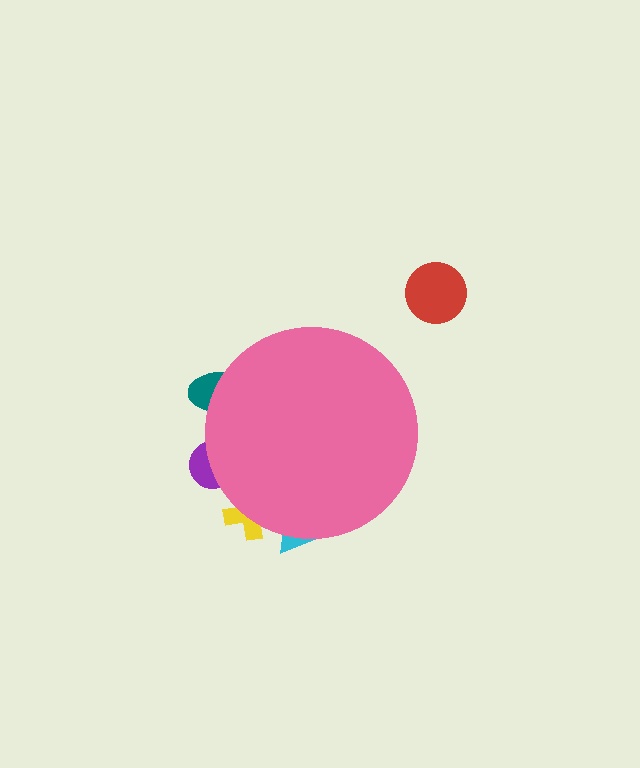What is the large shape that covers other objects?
A pink circle.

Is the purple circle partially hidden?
Yes, the purple circle is partially hidden behind the pink circle.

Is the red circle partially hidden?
No, the red circle is fully visible.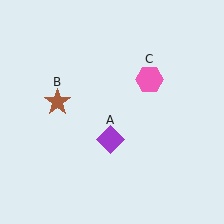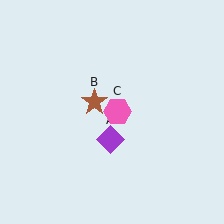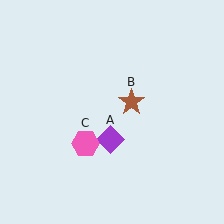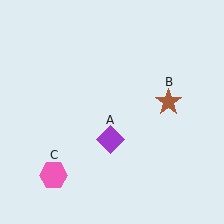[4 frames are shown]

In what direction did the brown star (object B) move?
The brown star (object B) moved right.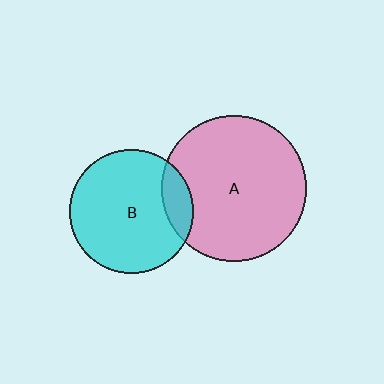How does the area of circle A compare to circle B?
Approximately 1.4 times.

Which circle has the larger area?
Circle A (pink).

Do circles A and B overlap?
Yes.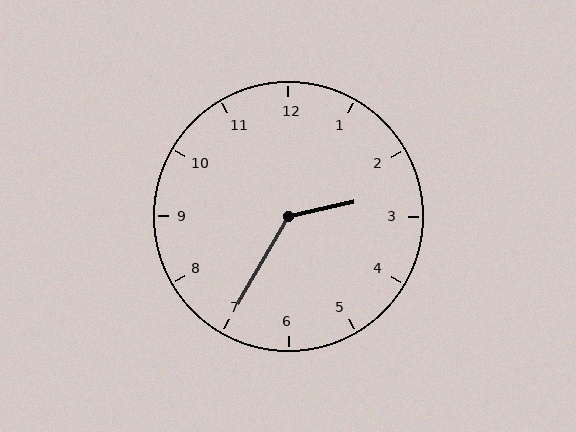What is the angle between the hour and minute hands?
Approximately 132 degrees.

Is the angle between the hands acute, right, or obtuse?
It is obtuse.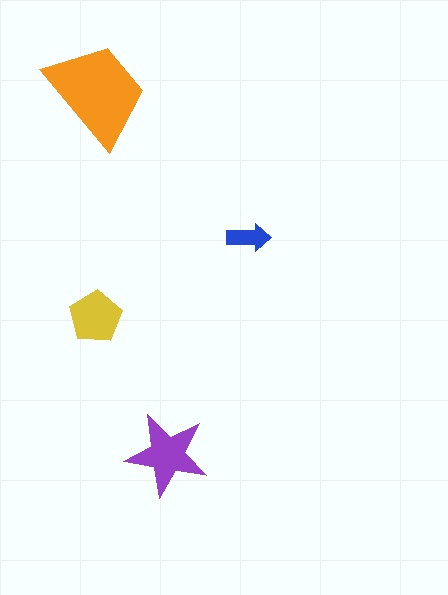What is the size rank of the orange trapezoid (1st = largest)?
1st.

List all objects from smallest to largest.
The blue arrow, the yellow pentagon, the purple star, the orange trapezoid.